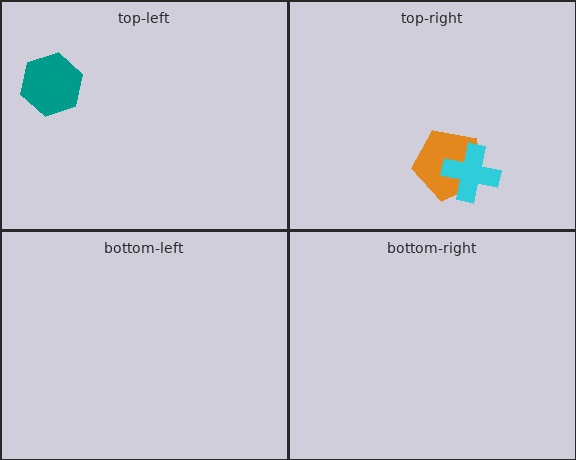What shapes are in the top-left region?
The teal hexagon.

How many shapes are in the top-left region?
1.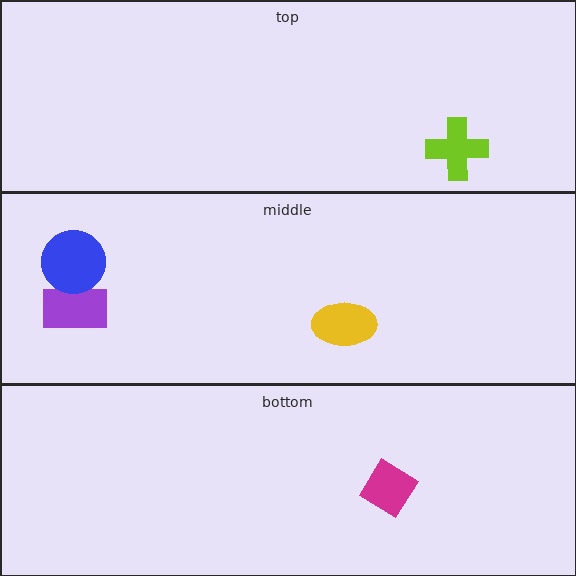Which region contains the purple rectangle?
The middle region.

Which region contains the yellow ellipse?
The middle region.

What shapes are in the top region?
The lime cross.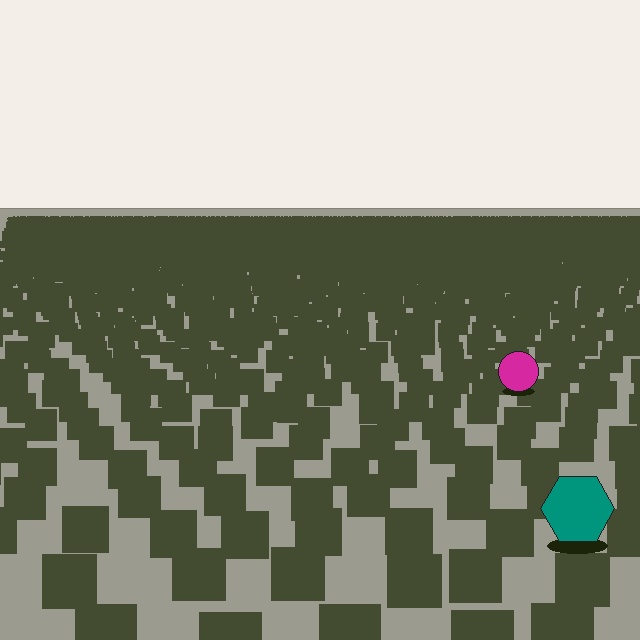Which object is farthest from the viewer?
The magenta circle is farthest from the viewer. It appears smaller and the ground texture around it is denser.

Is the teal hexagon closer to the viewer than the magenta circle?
Yes. The teal hexagon is closer — you can tell from the texture gradient: the ground texture is coarser near it.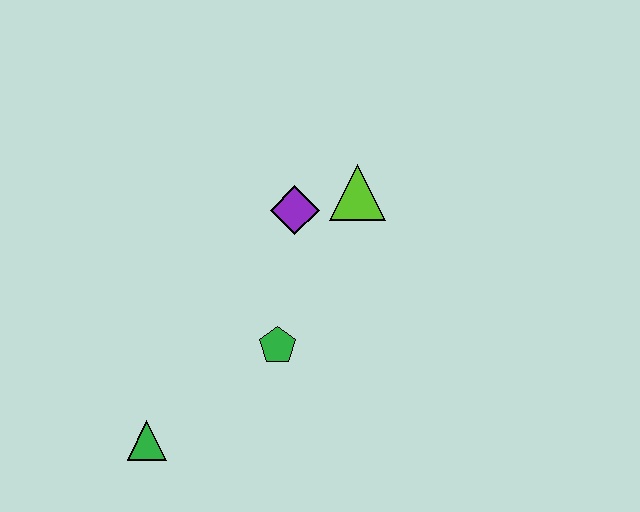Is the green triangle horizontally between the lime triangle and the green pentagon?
No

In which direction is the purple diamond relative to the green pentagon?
The purple diamond is above the green pentagon.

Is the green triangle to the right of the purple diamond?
No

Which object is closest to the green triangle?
The green pentagon is closest to the green triangle.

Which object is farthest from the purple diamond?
The green triangle is farthest from the purple diamond.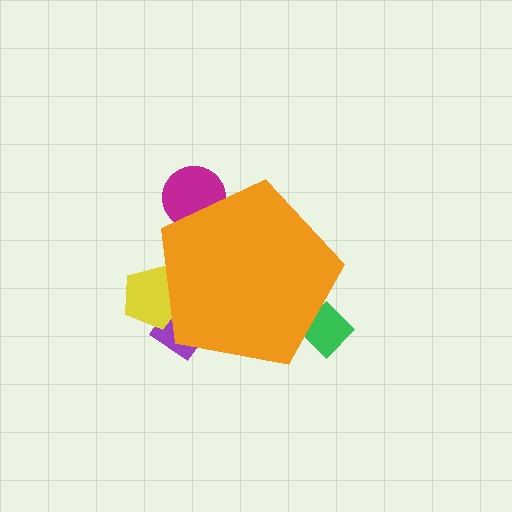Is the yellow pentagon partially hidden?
Yes, the yellow pentagon is partially hidden behind the orange pentagon.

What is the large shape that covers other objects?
An orange pentagon.